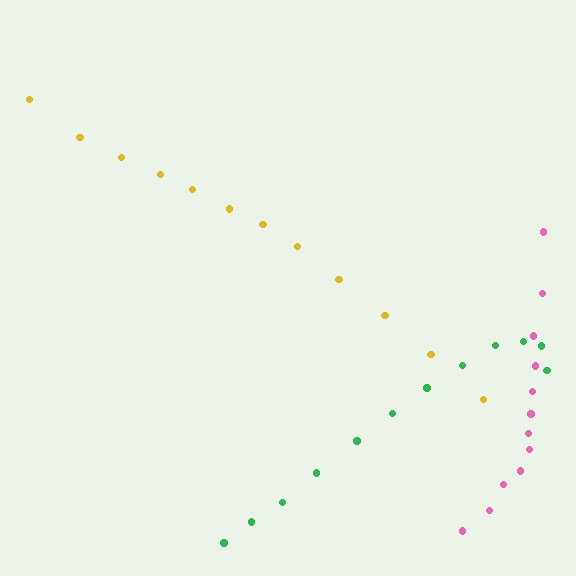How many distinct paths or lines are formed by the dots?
There are 3 distinct paths.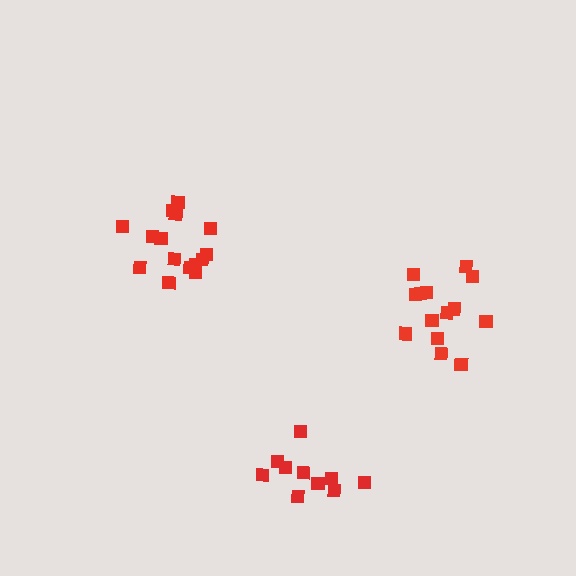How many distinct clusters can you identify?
There are 3 distinct clusters.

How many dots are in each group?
Group 1: 15 dots, Group 2: 14 dots, Group 3: 10 dots (39 total).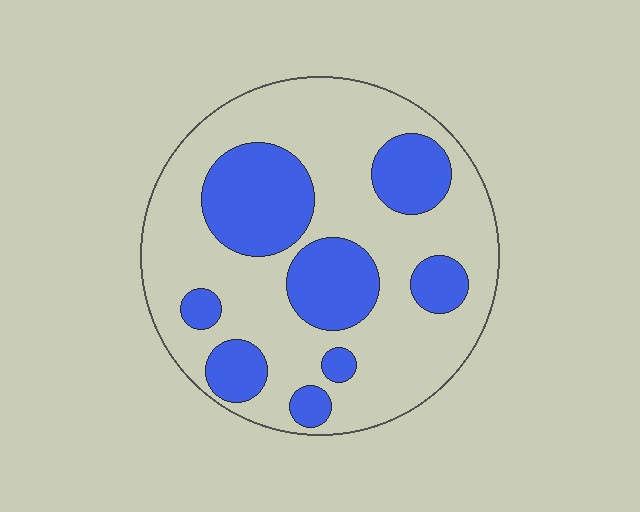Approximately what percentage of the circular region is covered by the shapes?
Approximately 30%.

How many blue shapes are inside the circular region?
8.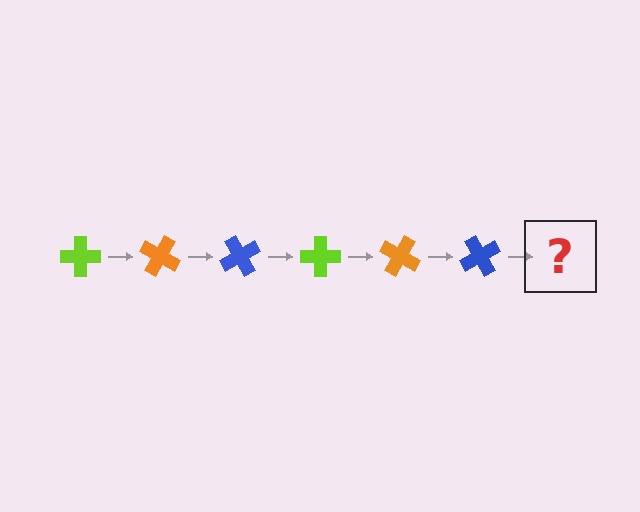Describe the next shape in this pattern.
It should be a lime cross, rotated 180 degrees from the start.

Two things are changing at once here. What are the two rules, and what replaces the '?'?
The two rules are that it rotates 30 degrees each step and the color cycles through lime, orange, and blue. The '?' should be a lime cross, rotated 180 degrees from the start.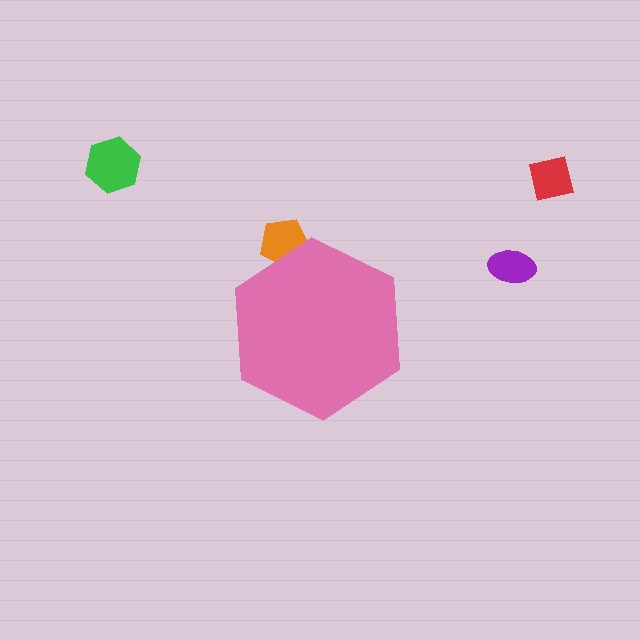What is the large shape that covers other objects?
A pink hexagon.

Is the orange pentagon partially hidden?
Yes, the orange pentagon is partially hidden behind the pink hexagon.